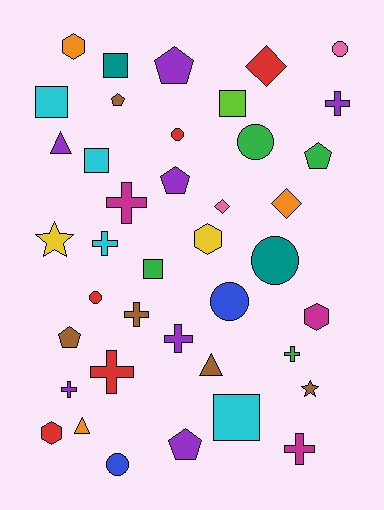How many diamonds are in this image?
There are 3 diamonds.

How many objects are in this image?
There are 40 objects.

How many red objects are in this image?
There are 5 red objects.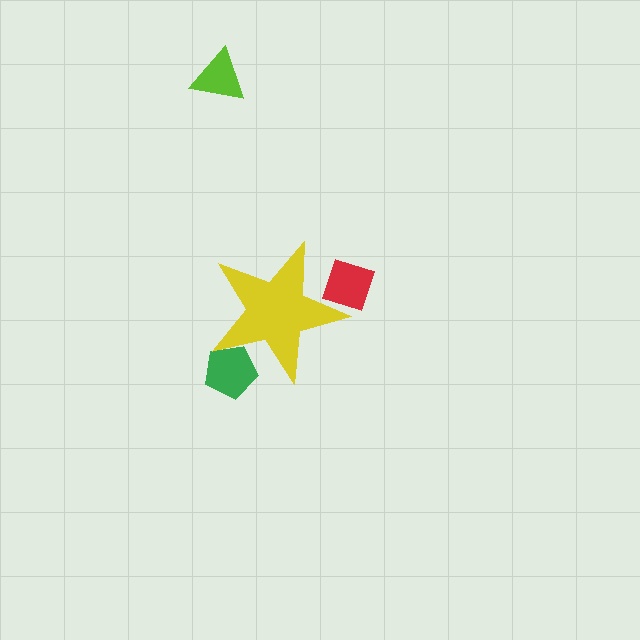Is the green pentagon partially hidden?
Yes, the green pentagon is partially hidden behind the yellow star.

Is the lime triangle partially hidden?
No, the lime triangle is fully visible.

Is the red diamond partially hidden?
Yes, the red diamond is partially hidden behind the yellow star.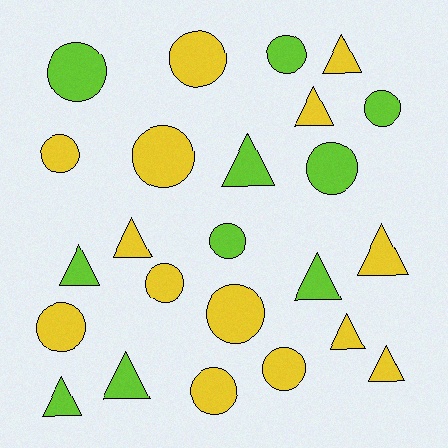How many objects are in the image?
There are 24 objects.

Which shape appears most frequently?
Circle, with 13 objects.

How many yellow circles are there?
There are 8 yellow circles.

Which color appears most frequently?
Yellow, with 14 objects.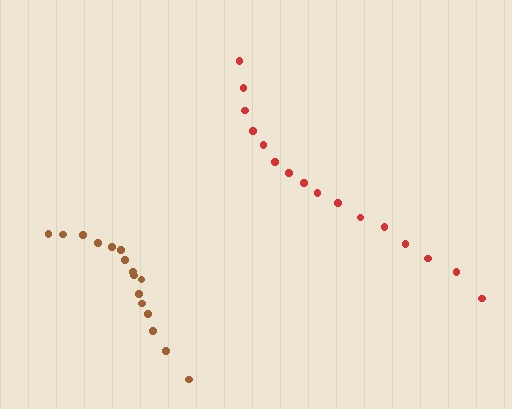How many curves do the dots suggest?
There are 2 distinct paths.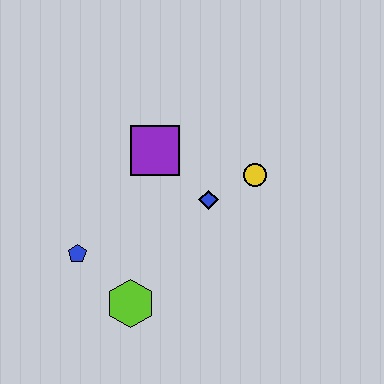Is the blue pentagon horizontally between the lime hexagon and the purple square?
No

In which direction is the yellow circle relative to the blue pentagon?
The yellow circle is to the right of the blue pentagon.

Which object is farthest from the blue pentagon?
The yellow circle is farthest from the blue pentagon.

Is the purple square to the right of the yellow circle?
No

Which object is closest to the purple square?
The blue diamond is closest to the purple square.